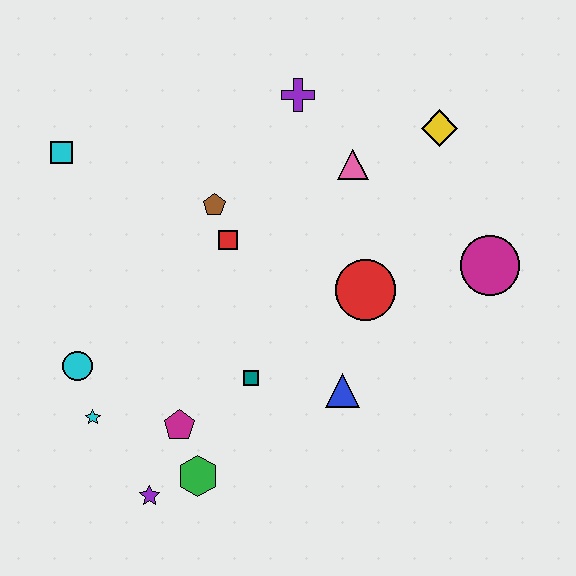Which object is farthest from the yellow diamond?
The purple star is farthest from the yellow diamond.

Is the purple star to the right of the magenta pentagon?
No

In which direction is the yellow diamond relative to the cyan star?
The yellow diamond is to the right of the cyan star.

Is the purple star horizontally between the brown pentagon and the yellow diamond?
No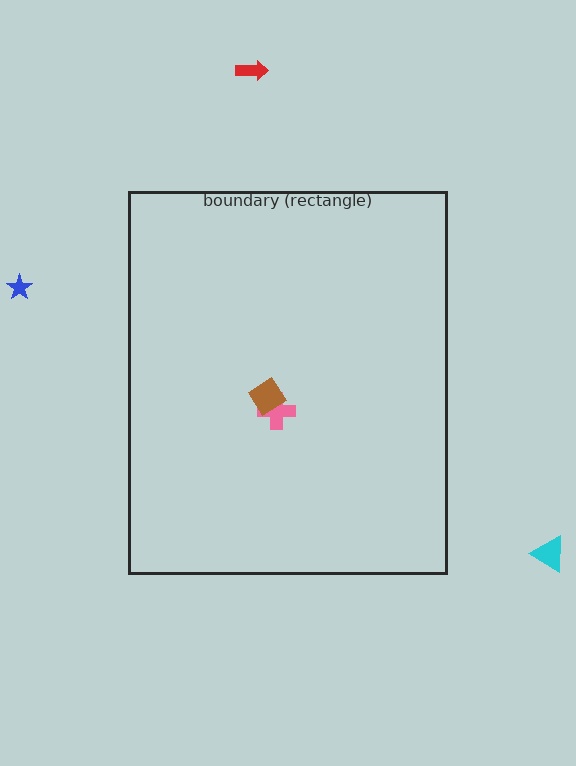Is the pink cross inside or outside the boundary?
Inside.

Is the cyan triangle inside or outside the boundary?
Outside.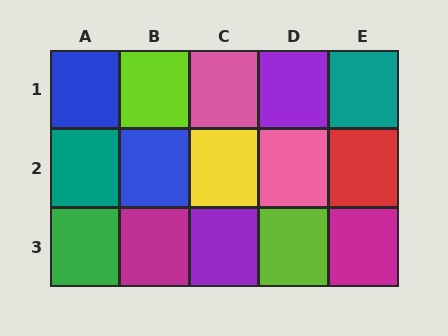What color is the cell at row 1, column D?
Purple.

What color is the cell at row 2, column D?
Pink.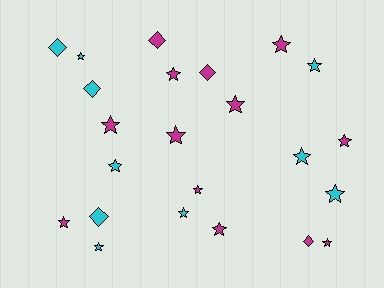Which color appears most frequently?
Magenta, with 13 objects.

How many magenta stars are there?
There are 10 magenta stars.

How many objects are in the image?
There are 23 objects.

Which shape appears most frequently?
Star, with 17 objects.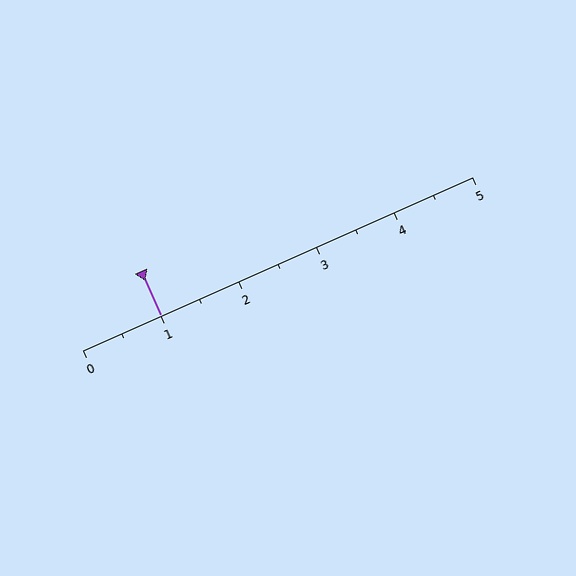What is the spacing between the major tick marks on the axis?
The major ticks are spaced 1 apart.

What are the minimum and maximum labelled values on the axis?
The axis runs from 0 to 5.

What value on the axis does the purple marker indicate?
The marker indicates approximately 1.